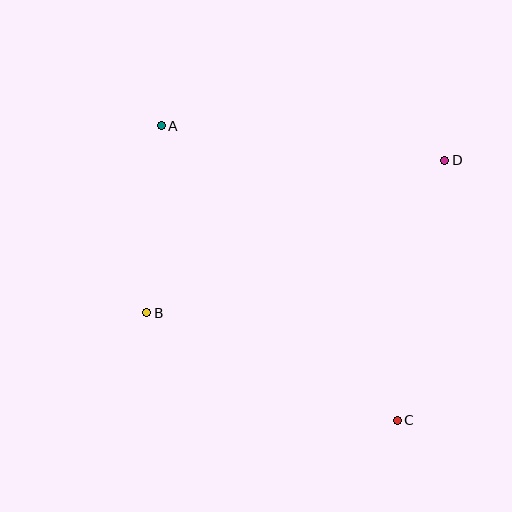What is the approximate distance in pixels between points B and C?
The distance between B and C is approximately 272 pixels.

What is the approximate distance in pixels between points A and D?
The distance between A and D is approximately 286 pixels.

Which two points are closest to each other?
Points A and B are closest to each other.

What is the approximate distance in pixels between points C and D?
The distance between C and D is approximately 264 pixels.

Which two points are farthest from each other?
Points A and C are farthest from each other.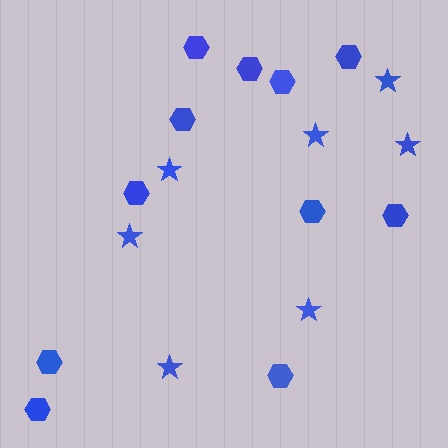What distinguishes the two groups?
There are 2 groups: one group of stars (7) and one group of hexagons (11).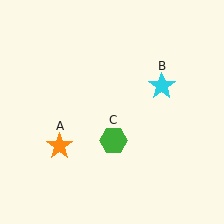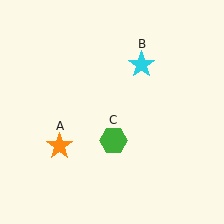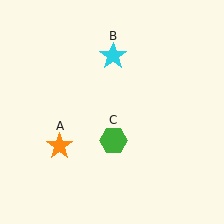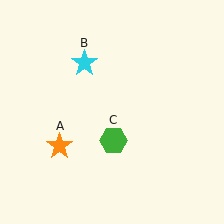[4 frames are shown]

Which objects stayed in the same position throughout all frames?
Orange star (object A) and green hexagon (object C) remained stationary.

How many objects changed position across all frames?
1 object changed position: cyan star (object B).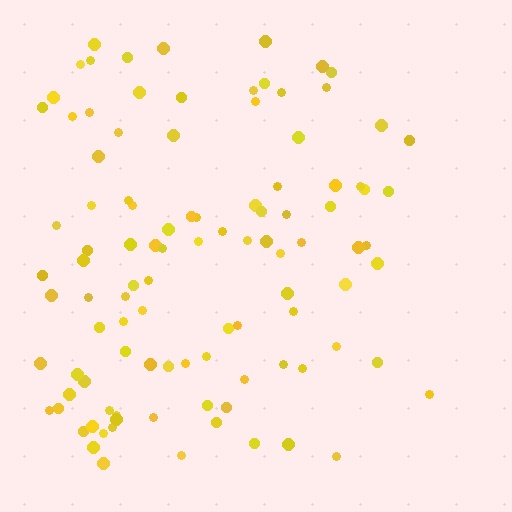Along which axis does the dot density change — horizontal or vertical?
Horizontal.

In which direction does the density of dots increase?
From right to left, with the left side densest.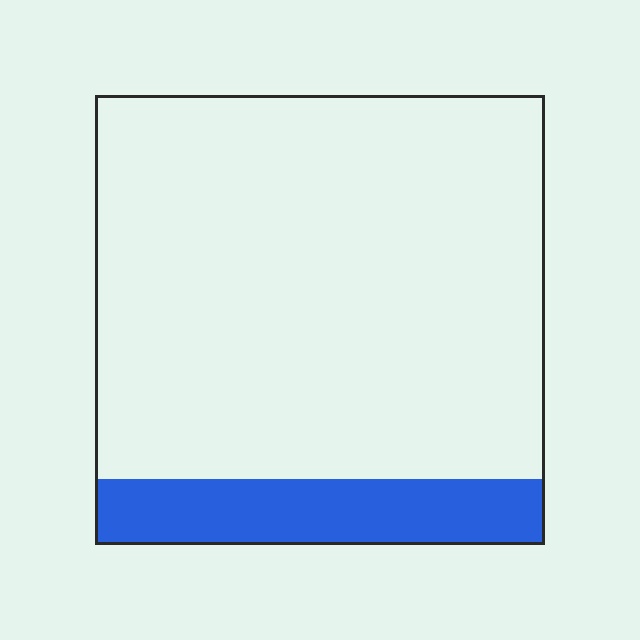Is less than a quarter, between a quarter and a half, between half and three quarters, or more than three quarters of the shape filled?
Less than a quarter.